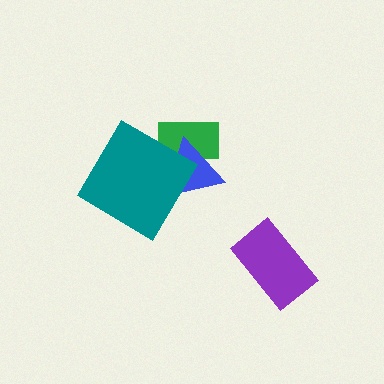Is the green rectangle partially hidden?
Yes, it is partially covered by another shape.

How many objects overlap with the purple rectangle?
0 objects overlap with the purple rectangle.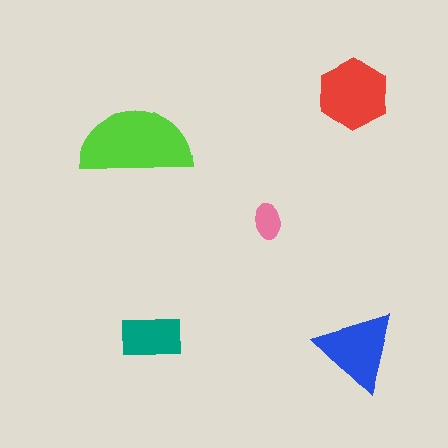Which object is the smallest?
The pink ellipse.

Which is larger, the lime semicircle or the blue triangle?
The lime semicircle.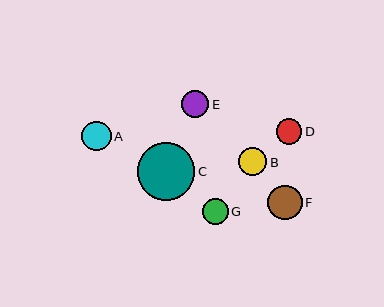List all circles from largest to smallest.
From largest to smallest: C, F, A, B, E, G, D.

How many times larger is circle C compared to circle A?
Circle C is approximately 2.0 times the size of circle A.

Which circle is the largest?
Circle C is the largest with a size of approximately 58 pixels.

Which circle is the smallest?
Circle D is the smallest with a size of approximately 25 pixels.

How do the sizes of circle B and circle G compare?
Circle B and circle G are approximately the same size.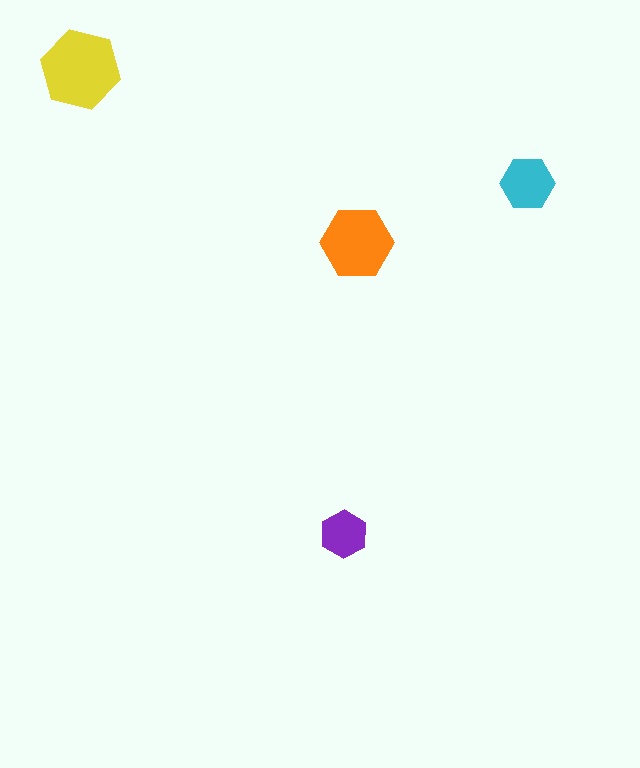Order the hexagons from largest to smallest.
the yellow one, the orange one, the cyan one, the purple one.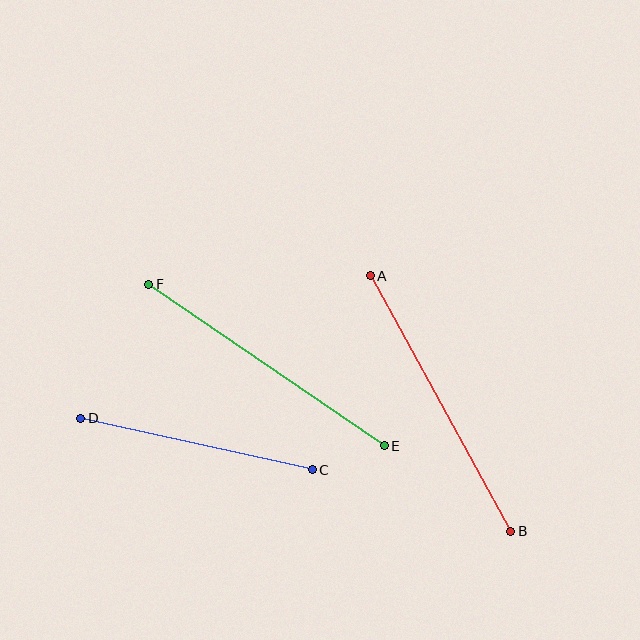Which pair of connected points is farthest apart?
Points A and B are farthest apart.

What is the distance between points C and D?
The distance is approximately 237 pixels.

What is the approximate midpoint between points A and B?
The midpoint is at approximately (441, 404) pixels.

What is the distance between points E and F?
The distance is approximately 285 pixels.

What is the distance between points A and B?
The distance is approximately 291 pixels.